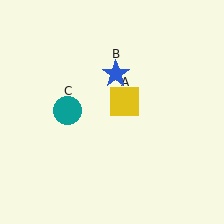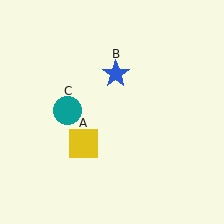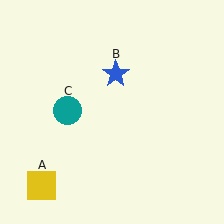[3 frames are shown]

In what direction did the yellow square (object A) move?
The yellow square (object A) moved down and to the left.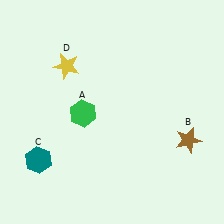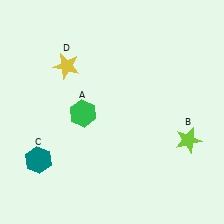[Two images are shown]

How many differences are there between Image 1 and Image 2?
There is 1 difference between the two images.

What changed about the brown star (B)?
In Image 1, B is brown. In Image 2, it changed to lime.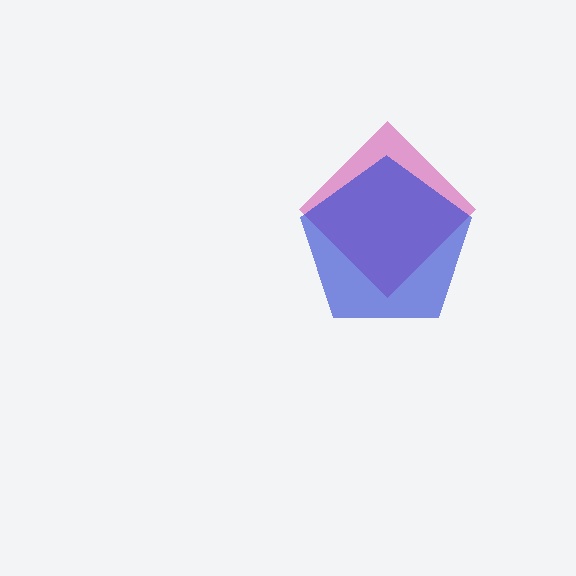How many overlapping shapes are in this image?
There are 2 overlapping shapes in the image.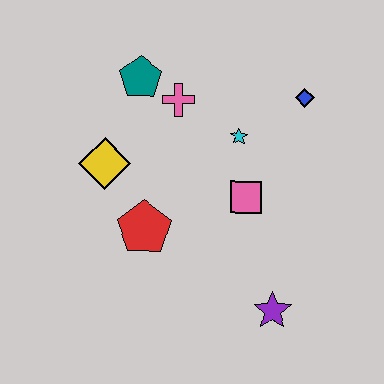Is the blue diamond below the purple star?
No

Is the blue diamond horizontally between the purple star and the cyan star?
No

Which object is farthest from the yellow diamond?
The purple star is farthest from the yellow diamond.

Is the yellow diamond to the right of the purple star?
No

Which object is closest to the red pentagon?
The yellow diamond is closest to the red pentagon.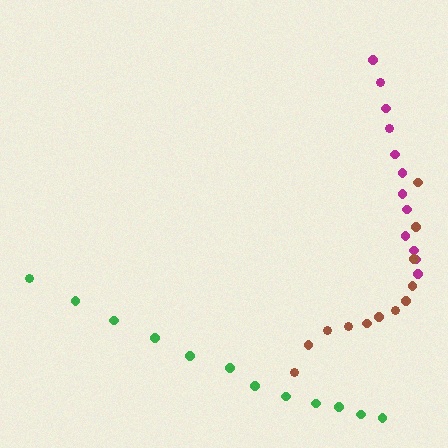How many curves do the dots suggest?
There are 3 distinct paths.